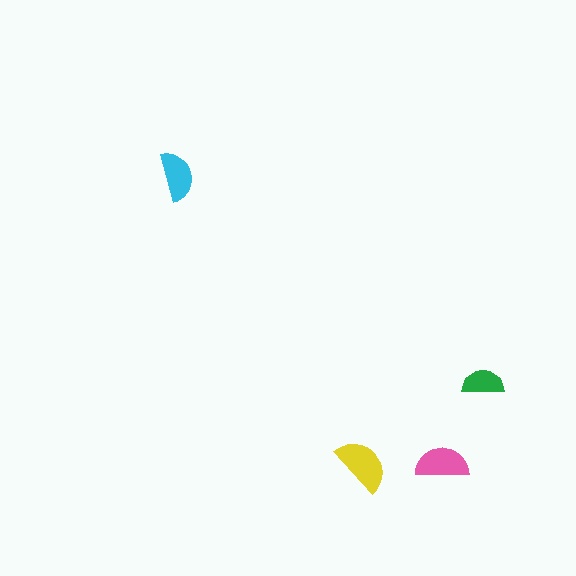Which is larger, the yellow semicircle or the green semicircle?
The yellow one.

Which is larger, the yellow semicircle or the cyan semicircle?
The yellow one.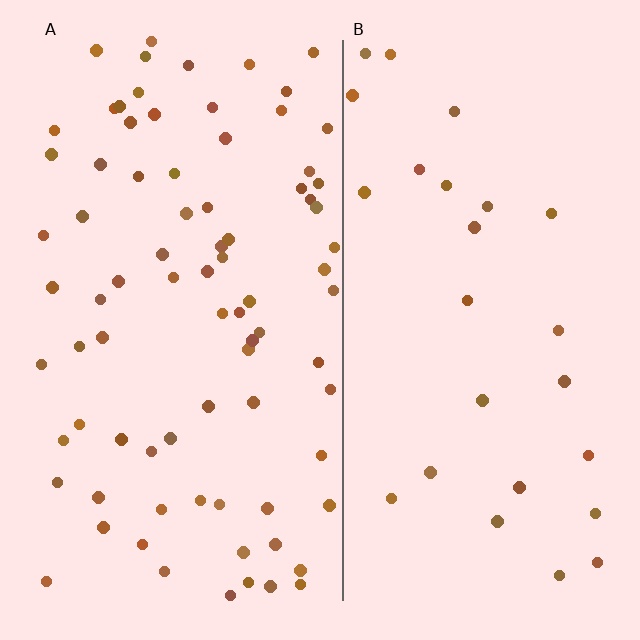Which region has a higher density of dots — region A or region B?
A (the left).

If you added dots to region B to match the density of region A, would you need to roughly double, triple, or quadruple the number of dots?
Approximately triple.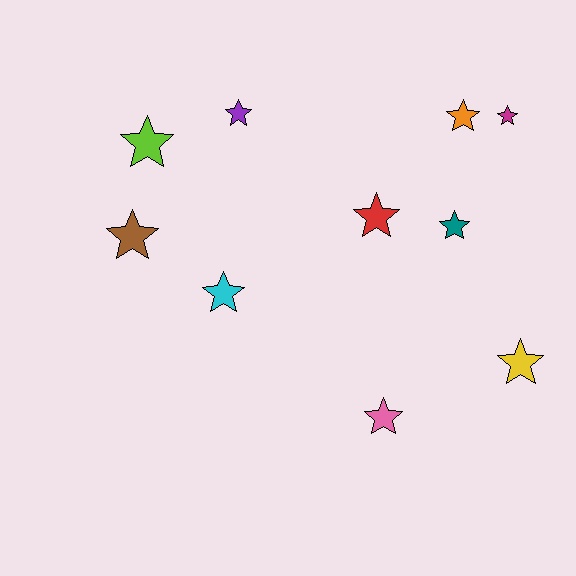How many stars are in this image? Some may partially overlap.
There are 10 stars.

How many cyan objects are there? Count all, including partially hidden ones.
There is 1 cyan object.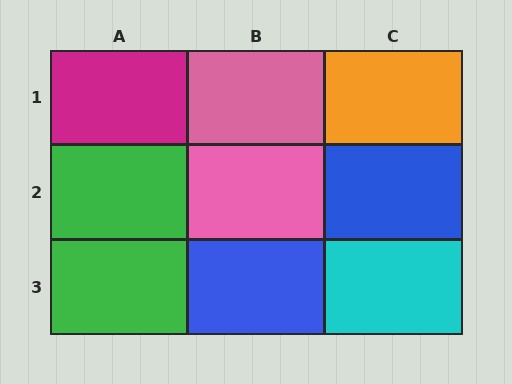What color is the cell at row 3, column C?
Cyan.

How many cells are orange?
1 cell is orange.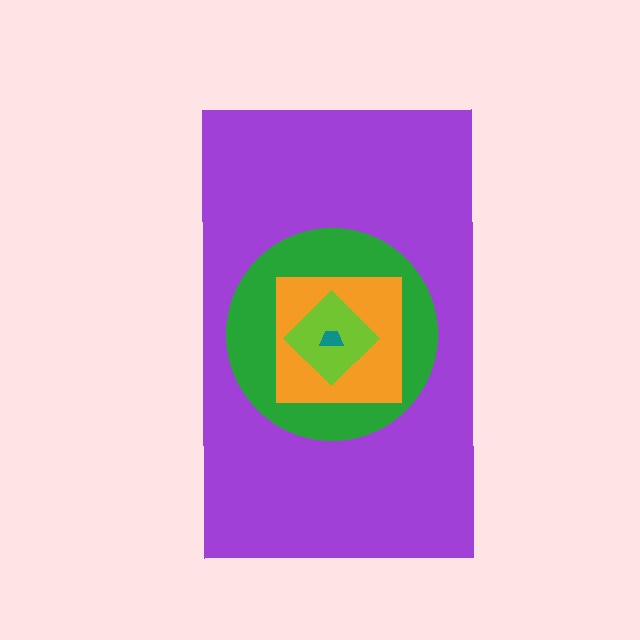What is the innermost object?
The teal trapezoid.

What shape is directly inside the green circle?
The orange square.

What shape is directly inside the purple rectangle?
The green circle.